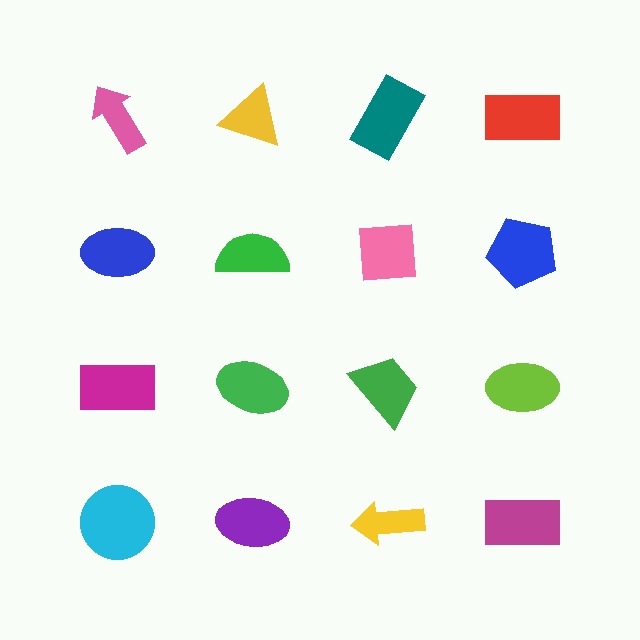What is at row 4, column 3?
A yellow arrow.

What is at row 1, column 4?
A red rectangle.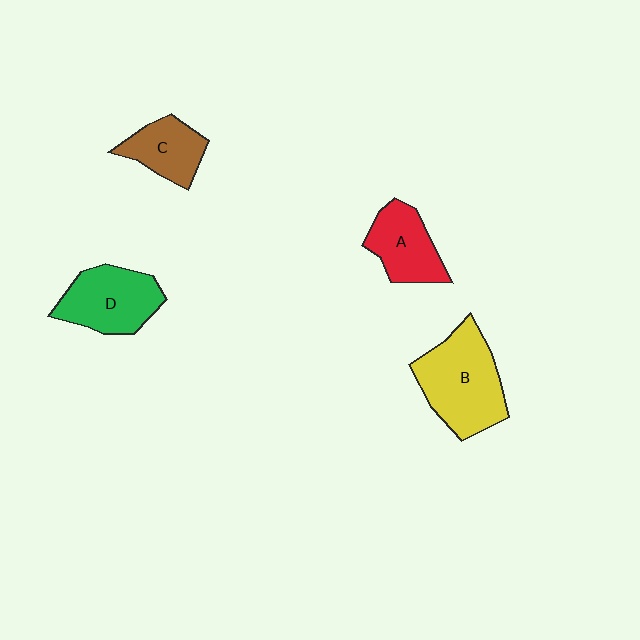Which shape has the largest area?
Shape B (yellow).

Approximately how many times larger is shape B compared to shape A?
Approximately 1.6 times.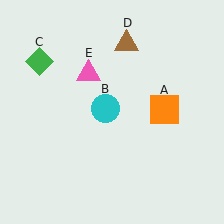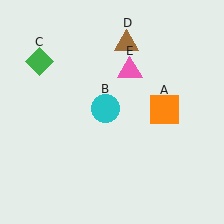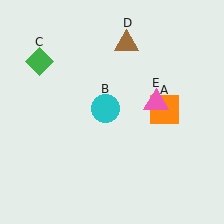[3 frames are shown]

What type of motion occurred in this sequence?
The pink triangle (object E) rotated clockwise around the center of the scene.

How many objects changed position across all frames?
1 object changed position: pink triangle (object E).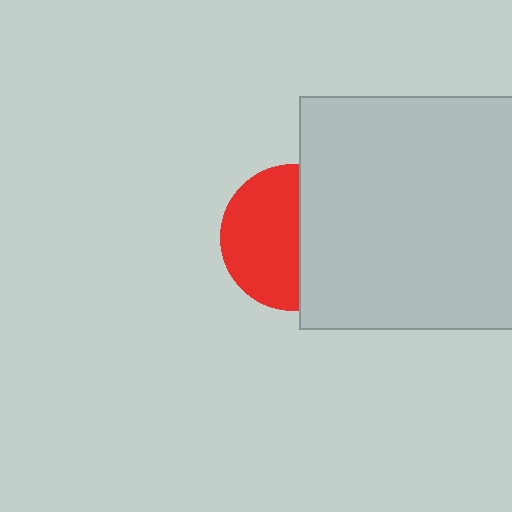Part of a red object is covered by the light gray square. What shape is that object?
It is a circle.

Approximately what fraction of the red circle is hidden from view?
Roughly 45% of the red circle is hidden behind the light gray square.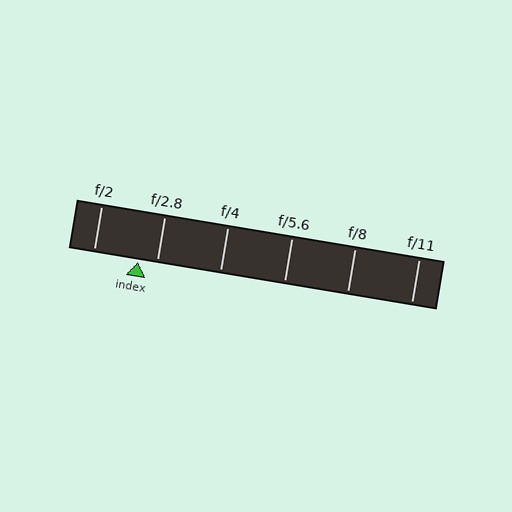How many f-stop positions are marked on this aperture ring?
There are 6 f-stop positions marked.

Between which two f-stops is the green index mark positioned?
The index mark is between f/2 and f/2.8.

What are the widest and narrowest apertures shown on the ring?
The widest aperture shown is f/2 and the narrowest is f/11.